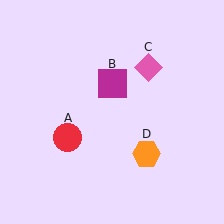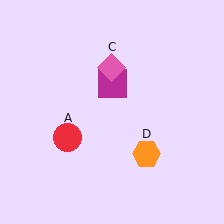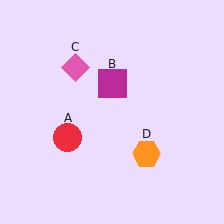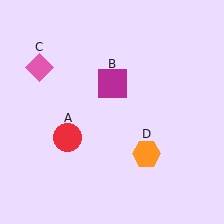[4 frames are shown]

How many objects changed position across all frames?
1 object changed position: pink diamond (object C).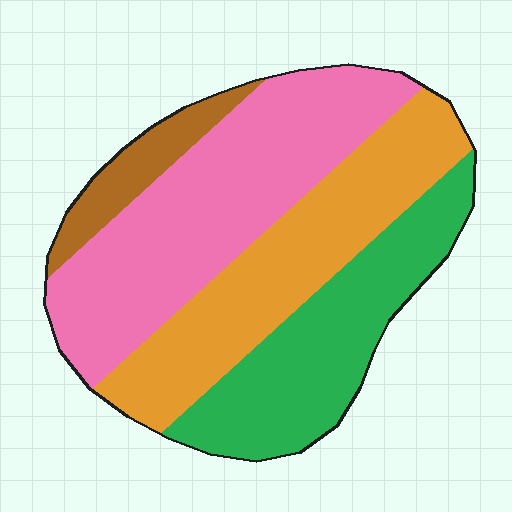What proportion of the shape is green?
Green covers about 25% of the shape.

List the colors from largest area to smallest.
From largest to smallest: pink, orange, green, brown.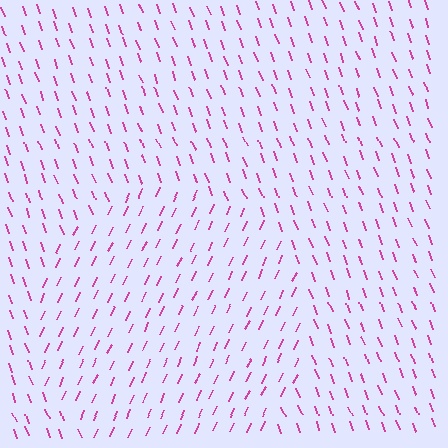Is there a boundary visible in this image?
Yes, there is a texture boundary formed by a change in line orientation.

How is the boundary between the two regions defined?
The boundary is defined purely by a change in line orientation (approximately 45 degrees difference). All lines are the same color and thickness.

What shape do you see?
I see a circle.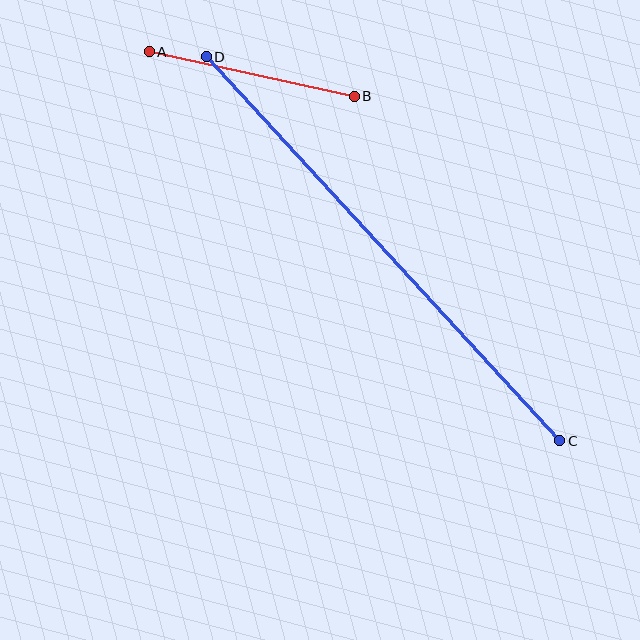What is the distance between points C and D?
The distance is approximately 522 pixels.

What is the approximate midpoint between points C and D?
The midpoint is at approximately (383, 249) pixels.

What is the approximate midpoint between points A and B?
The midpoint is at approximately (252, 74) pixels.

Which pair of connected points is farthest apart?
Points C and D are farthest apart.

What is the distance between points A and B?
The distance is approximately 210 pixels.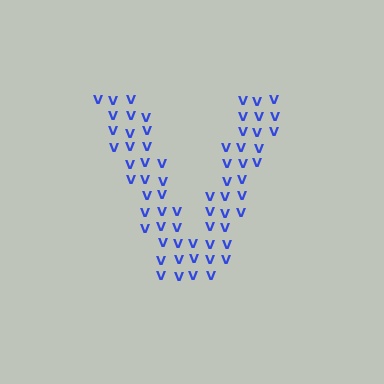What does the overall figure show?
The overall figure shows the letter V.